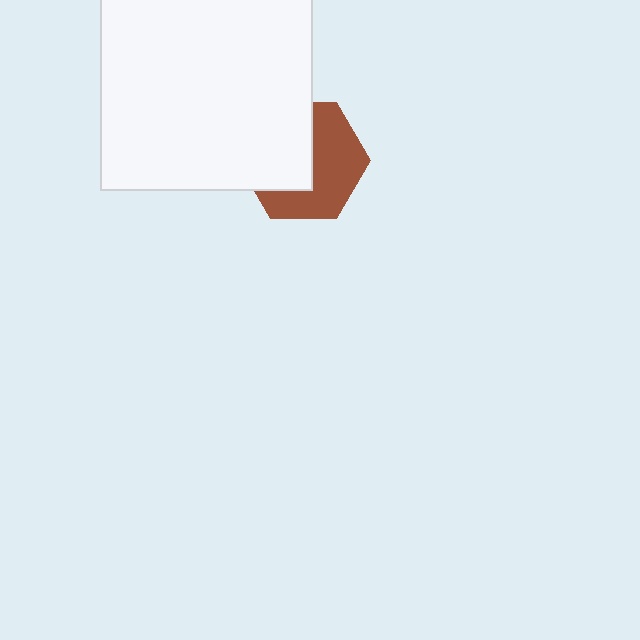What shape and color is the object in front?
The object in front is a white rectangle.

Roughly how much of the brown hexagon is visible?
About half of it is visible (roughly 52%).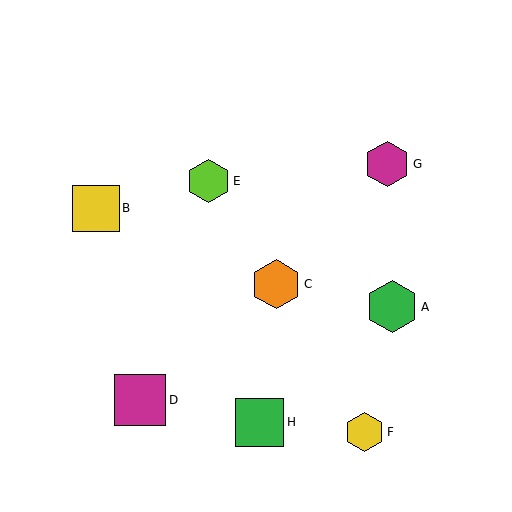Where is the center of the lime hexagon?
The center of the lime hexagon is at (208, 181).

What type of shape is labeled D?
Shape D is a magenta square.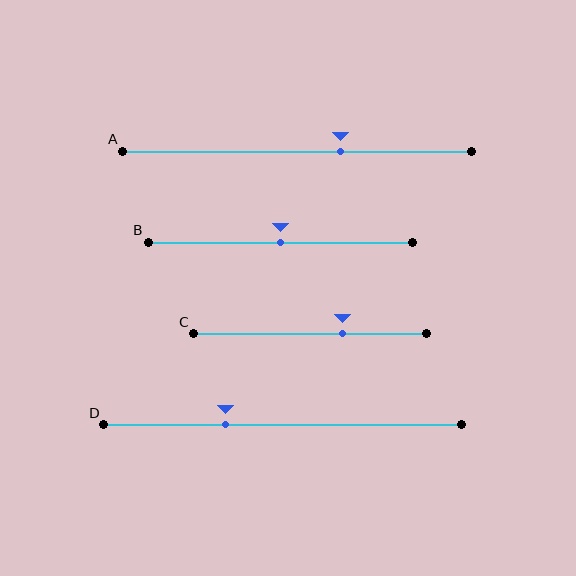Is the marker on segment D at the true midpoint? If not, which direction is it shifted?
No, the marker on segment D is shifted to the left by about 16% of the segment length.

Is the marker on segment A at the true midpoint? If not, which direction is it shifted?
No, the marker on segment A is shifted to the right by about 12% of the segment length.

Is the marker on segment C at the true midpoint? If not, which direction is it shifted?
No, the marker on segment C is shifted to the right by about 14% of the segment length.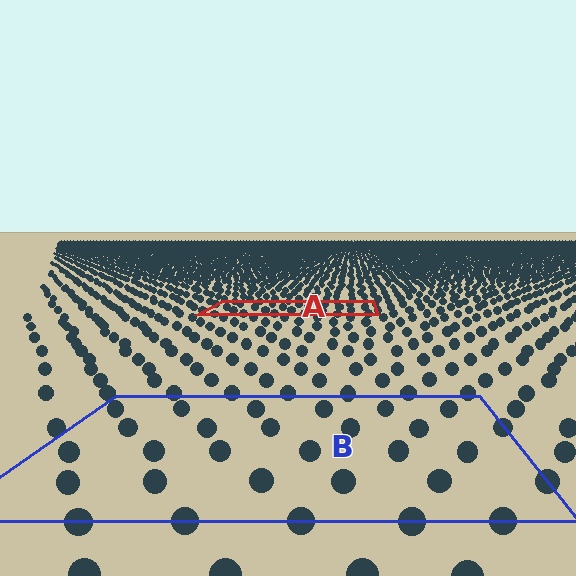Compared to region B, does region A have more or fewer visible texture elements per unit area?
Region A has more texture elements per unit area — they are packed more densely because it is farther away.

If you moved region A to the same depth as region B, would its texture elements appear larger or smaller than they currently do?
They would appear larger. At a closer depth, the same texture elements are projected at a bigger on-screen size.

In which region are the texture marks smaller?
The texture marks are smaller in region A, because it is farther away.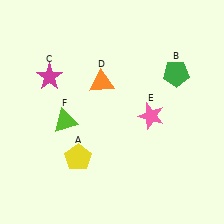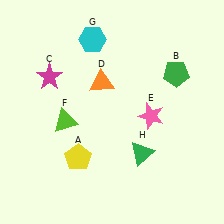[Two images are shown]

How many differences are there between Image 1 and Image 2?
There are 2 differences between the two images.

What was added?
A cyan hexagon (G), a green triangle (H) were added in Image 2.